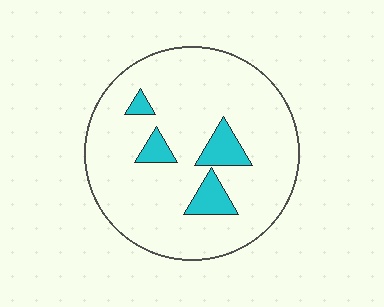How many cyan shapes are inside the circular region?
4.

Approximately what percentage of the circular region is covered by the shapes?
Approximately 10%.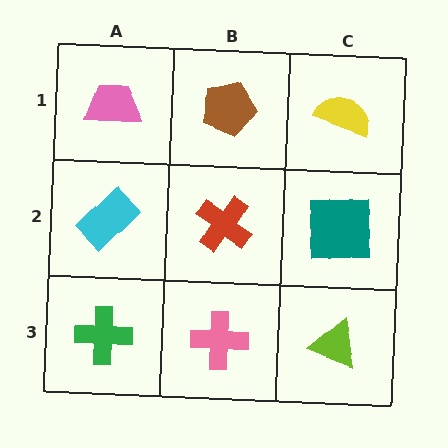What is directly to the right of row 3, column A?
A pink cross.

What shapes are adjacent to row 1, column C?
A teal square (row 2, column C), a brown pentagon (row 1, column B).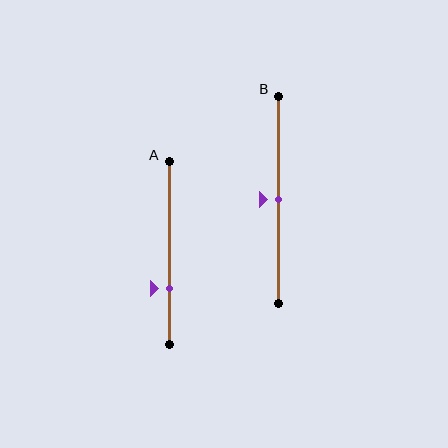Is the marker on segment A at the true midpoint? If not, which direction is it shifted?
No, the marker on segment A is shifted downward by about 19% of the segment length.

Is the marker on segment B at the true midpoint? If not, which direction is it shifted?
Yes, the marker on segment B is at the true midpoint.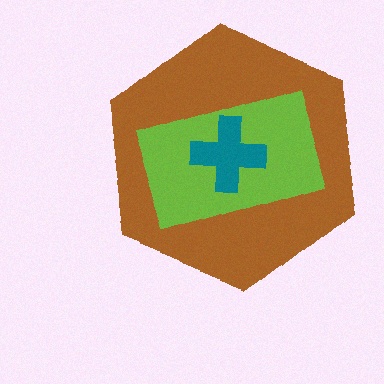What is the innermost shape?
The teal cross.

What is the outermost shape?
The brown hexagon.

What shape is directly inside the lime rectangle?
The teal cross.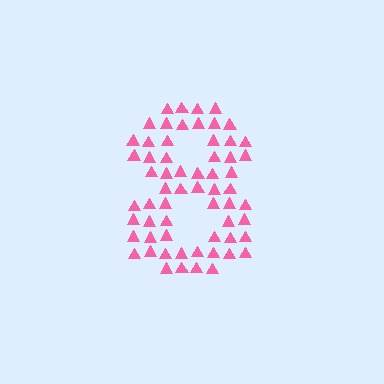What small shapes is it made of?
It is made of small triangles.